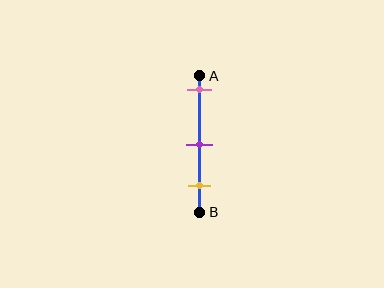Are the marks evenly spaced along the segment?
Yes, the marks are approximately evenly spaced.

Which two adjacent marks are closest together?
The purple and yellow marks are the closest adjacent pair.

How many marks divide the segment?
There are 3 marks dividing the segment.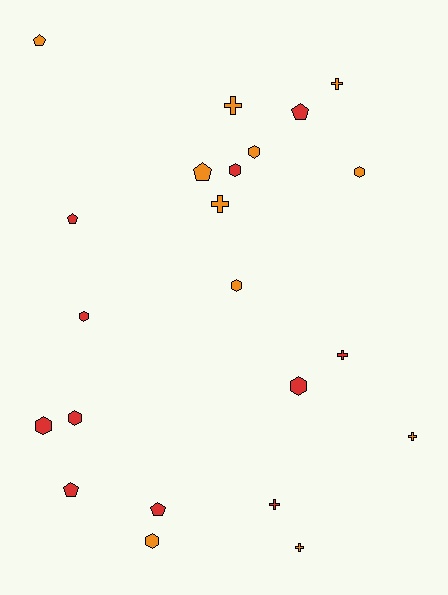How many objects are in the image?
There are 22 objects.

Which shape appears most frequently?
Hexagon, with 9 objects.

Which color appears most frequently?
Red, with 11 objects.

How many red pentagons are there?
There are 4 red pentagons.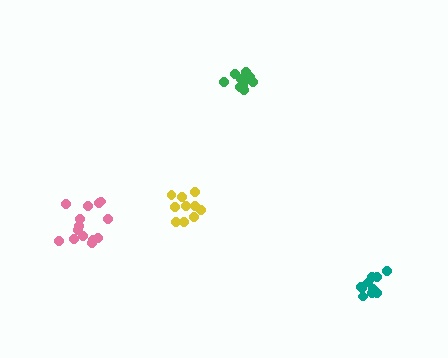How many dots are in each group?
Group 1: 14 dots, Group 2: 10 dots, Group 3: 10 dots, Group 4: 14 dots (48 total).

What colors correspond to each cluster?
The clusters are colored: green, yellow, teal, pink.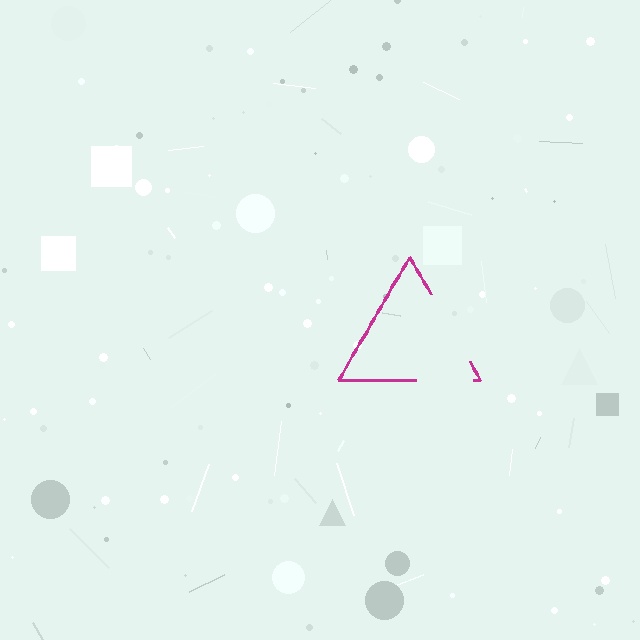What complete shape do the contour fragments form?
The contour fragments form a triangle.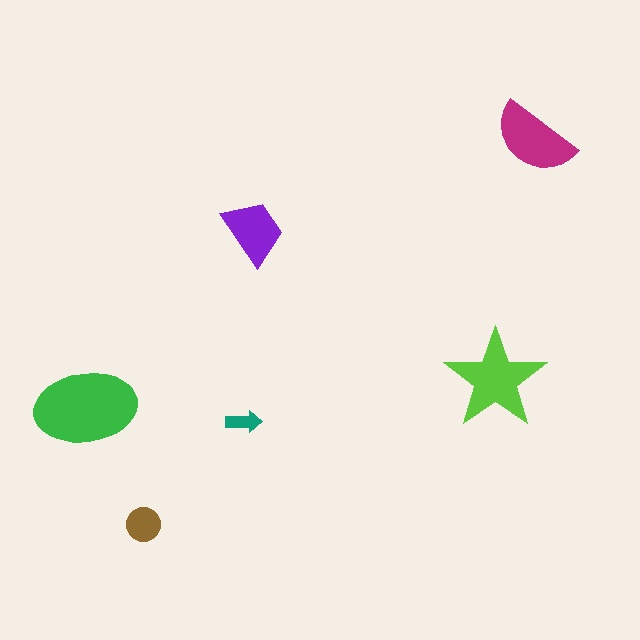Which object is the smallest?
The teal arrow.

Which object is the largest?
The green ellipse.